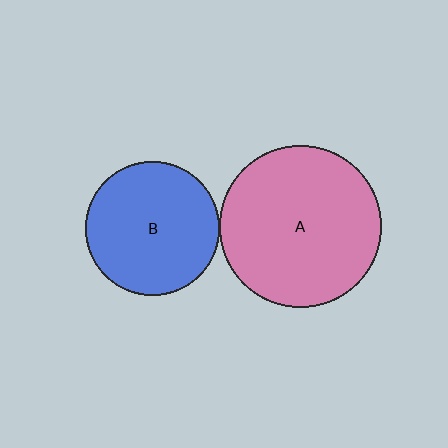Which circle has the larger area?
Circle A (pink).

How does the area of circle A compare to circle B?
Approximately 1.5 times.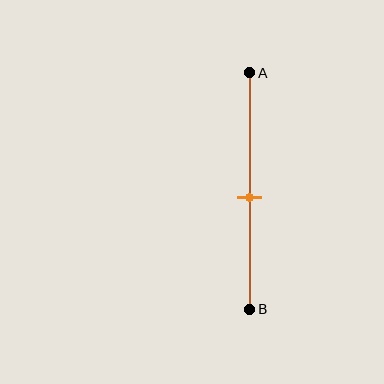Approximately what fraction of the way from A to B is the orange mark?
The orange mark is approximately 55% of the way from A to B.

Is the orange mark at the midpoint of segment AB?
Yes, the mark is approximately at the midpoint.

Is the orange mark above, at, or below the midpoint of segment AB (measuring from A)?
The orange mark is approximately at the midpoint of segment AB.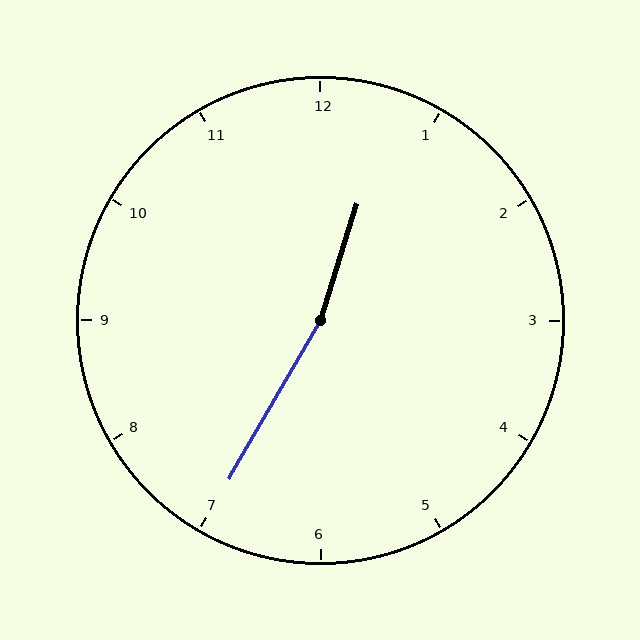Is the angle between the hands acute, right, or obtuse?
It is obtuse.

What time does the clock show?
12:35.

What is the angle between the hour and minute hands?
Approximately 168 degrees.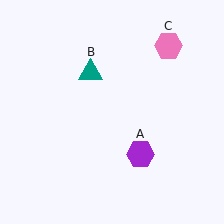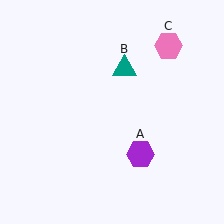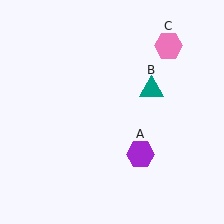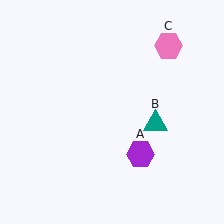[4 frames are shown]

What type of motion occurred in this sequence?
The teal triangle (object B) rotated clockwise around the center of the scene.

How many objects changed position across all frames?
1 object changed position: teal triangle (object B).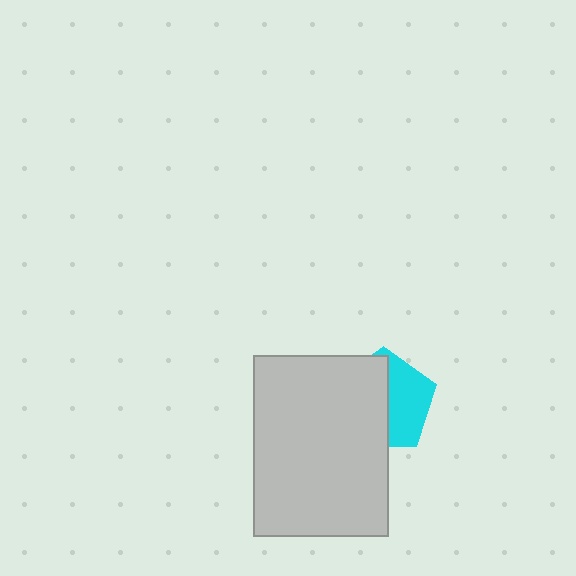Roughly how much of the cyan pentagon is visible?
A small part of it is visible (roughly 44%).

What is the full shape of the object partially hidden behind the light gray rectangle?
The partially hidden object is a cyan pentagon.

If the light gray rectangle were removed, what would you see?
You would see the complete cyan pentagon.